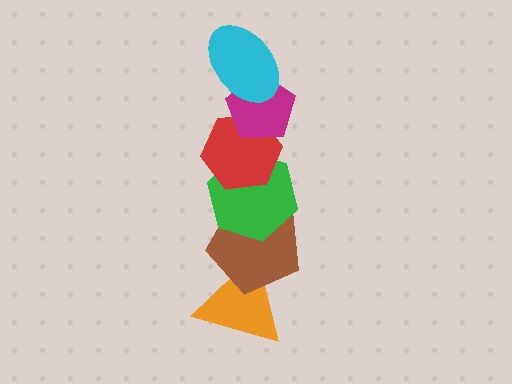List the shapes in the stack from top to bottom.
From top to bottom: the cyan ellipse, the magenta pentagon, the red hexagon, the green hexagon, the brown pentagon, the orange triangle.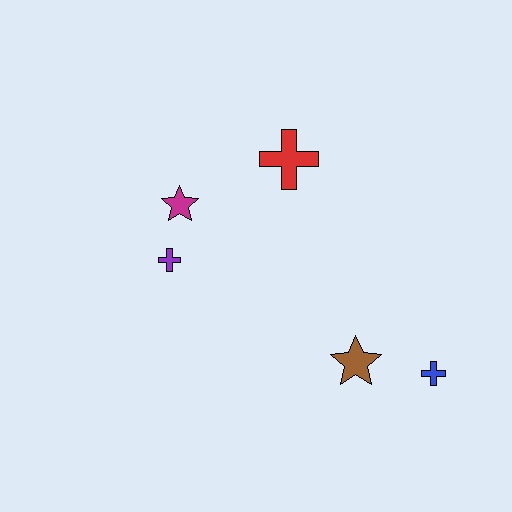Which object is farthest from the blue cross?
The magenta star is farthest from the blue cross.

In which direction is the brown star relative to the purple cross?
The brown star is to the right of the purple cross.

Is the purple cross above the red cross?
No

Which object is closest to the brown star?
The blue cross is closest to the brown star.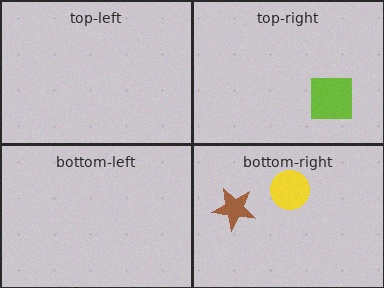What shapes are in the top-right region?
The lime square.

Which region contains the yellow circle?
The bottom-right region.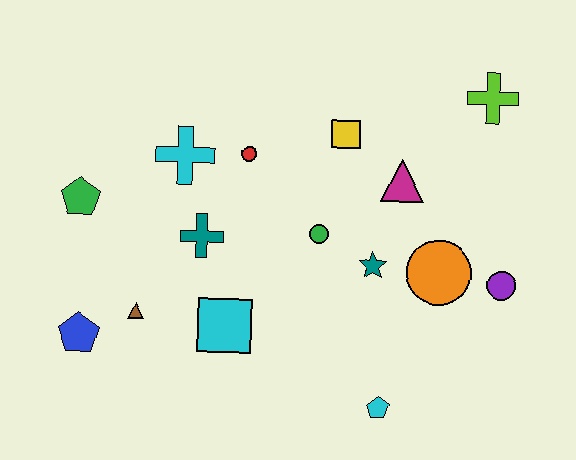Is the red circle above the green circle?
Yes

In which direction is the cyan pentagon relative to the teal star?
The cyan pentagon is below the teal star.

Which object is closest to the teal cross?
The cyan cross is closest to the teal cross.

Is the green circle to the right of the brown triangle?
Yes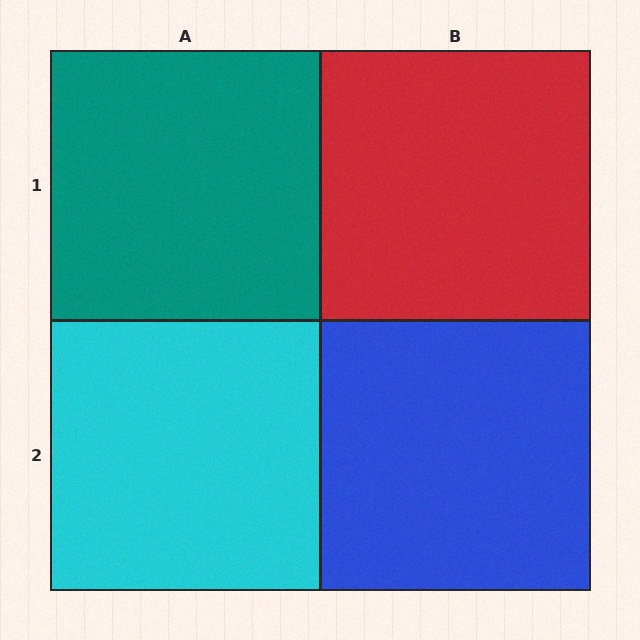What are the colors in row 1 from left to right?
Teal, red.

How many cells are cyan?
1 cell is cyan.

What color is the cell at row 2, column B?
Blue.